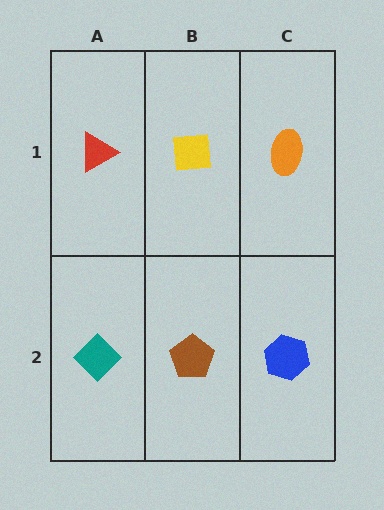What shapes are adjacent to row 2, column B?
A yellow square (row 1, column B), a teal diamond (row 2, column A), a blue hexagon (row 2, column C).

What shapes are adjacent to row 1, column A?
A teal diamond (row 2, column A), a yellow square (row 1, column B).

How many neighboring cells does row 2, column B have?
3.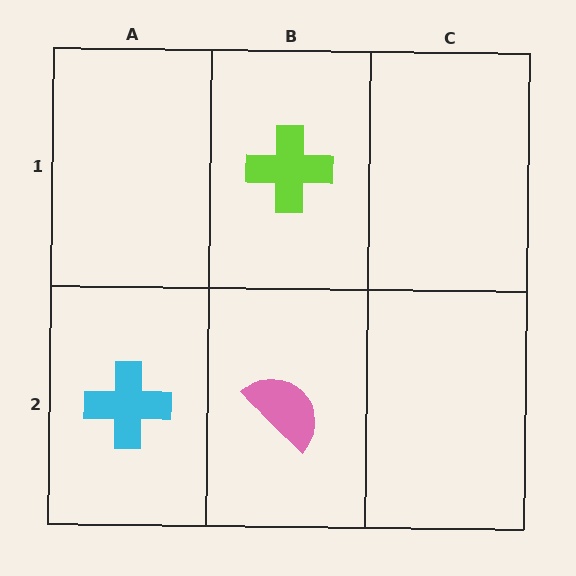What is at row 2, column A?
A cyan cross.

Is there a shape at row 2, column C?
No, that cell is empty.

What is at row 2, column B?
A pink semicircle.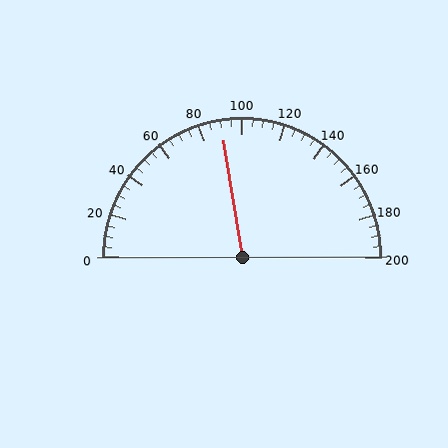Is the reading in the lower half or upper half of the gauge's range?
The reading is in the lower half of the range (0 to 200).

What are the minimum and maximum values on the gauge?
The gauge ranges from 0 to 200.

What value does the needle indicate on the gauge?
The needle indicates approximately 90.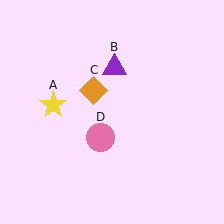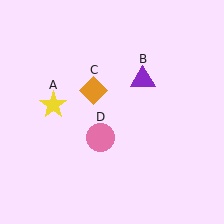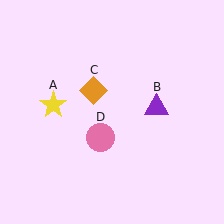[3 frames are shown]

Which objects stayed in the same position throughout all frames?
Yellow star (object A) and orange diamond (object C) and pink circle (object D) remained stationary.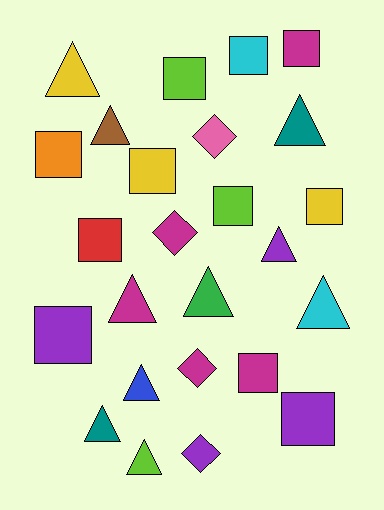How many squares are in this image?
There are 11 squares.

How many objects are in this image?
There are 25 objects.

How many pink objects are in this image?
There is 1 pink object.